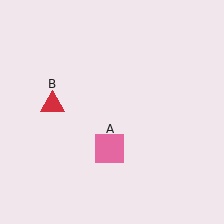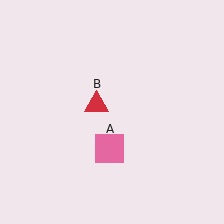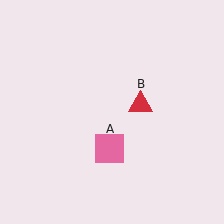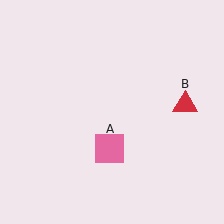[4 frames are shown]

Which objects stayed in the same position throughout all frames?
Pink square (object A) remained stationary.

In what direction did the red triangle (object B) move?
The red triangle (object B) moved right.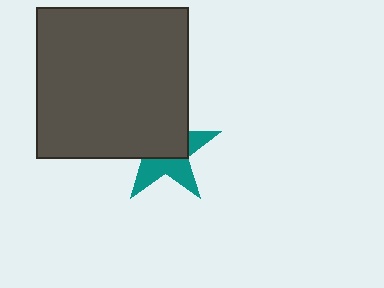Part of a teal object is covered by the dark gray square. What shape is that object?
It is a star.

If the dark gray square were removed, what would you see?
You would see the complete teal star.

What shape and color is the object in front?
The object in front is a dark gray square.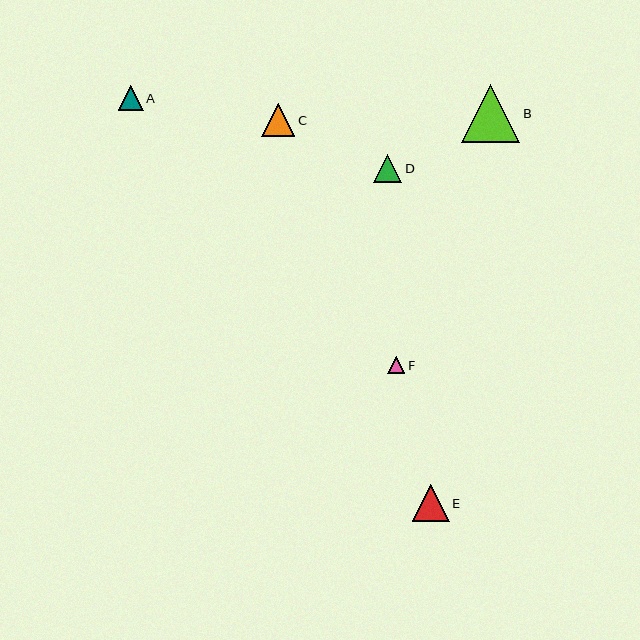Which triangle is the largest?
Triangle B is the largest with a size of approximately 58 pixels.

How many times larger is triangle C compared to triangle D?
Triangle C is approximately 1.2 times the size of triangle D.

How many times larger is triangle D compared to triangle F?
Triangle D is approximately 1.7 times the size of triangle F.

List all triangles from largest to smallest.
From largest to smallest: B, E, C, D, A, F.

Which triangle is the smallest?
Triangle F is the smallest with a size of approximately 17 pixels.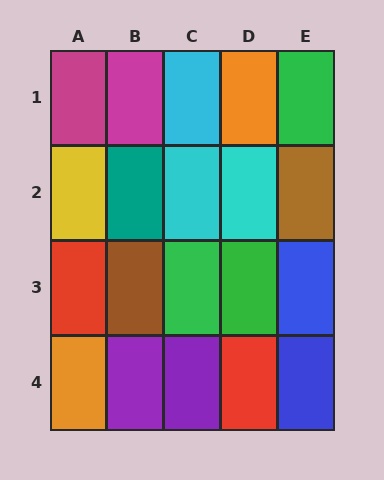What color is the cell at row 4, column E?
Blue.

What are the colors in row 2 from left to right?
Yellow, teal, cyan, cyan, brown.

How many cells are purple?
2 cells are purple.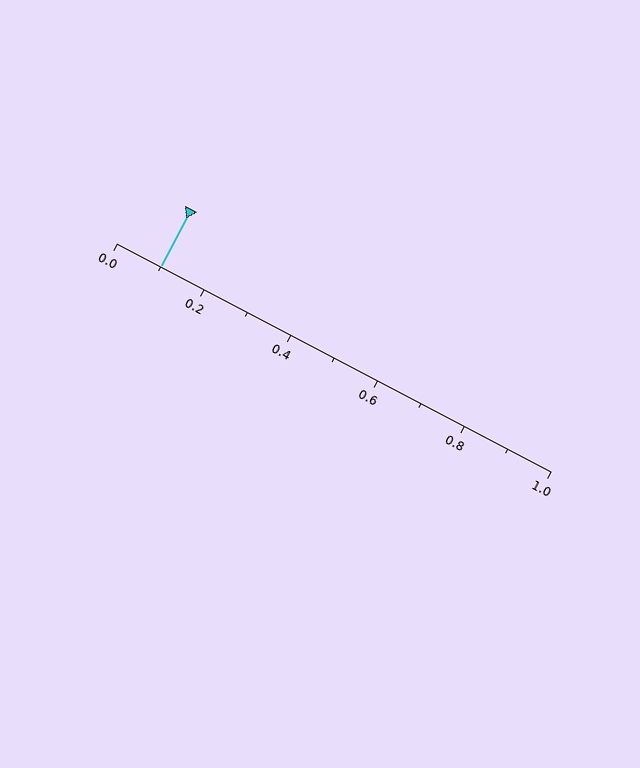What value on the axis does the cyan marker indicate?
The marker indicates approximately 0.1.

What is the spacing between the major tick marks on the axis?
The major ticks are spaced 0.2 apart.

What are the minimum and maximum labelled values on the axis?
The axis runs from 0.0 to 1.0.